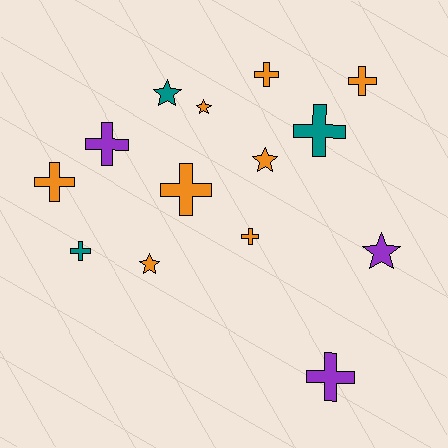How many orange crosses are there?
There are 5 orange crosses.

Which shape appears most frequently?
Cross, with 9 objects.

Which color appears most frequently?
Orange, with 8 objects.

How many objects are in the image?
There are 14 objects.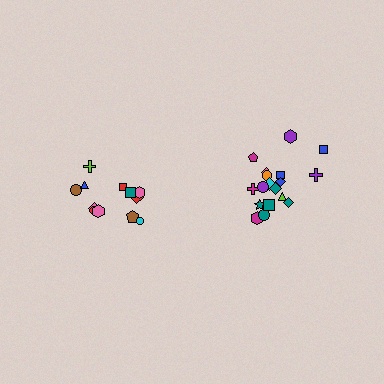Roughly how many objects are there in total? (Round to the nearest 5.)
Roughly 30 objects in total.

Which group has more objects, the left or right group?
The right group.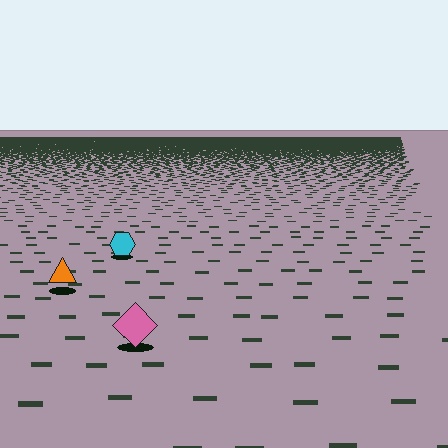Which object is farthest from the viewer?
The cyan hexagon is farthest from the viewer. It appears smaller and the ground texture around it is denser.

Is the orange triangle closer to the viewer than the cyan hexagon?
Yes. The orange triangle is closer — you can tell from the texture gradient: the ground texture is coarser near it.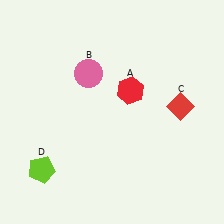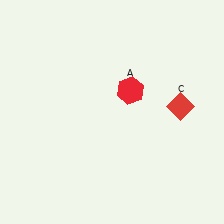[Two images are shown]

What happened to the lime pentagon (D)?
The lime pentagon (D) was removed in Image 2. It was in the bottom-left area of Image 1.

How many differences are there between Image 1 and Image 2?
There are 2 differences between the two images.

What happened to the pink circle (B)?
The pink circle (B) was removed in Image 2. It was in the top-left area of Image 1.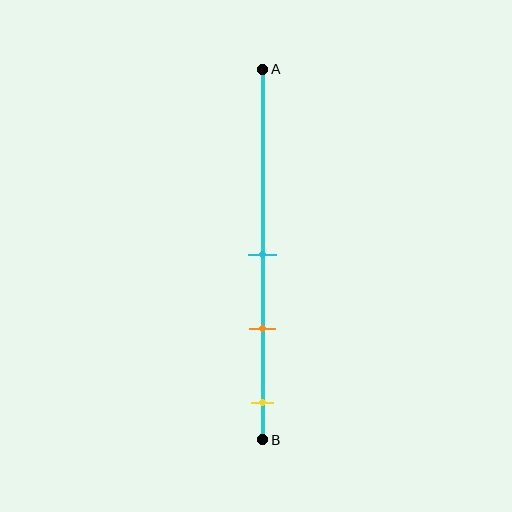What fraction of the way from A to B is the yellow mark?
The yellow mark is approximately 90% (0.9) of the way from A to B.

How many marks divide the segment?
There are 3 marks dividing the segment.